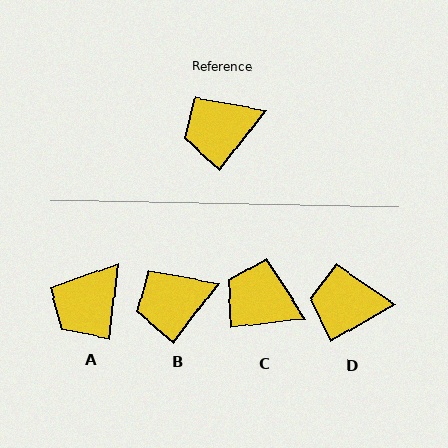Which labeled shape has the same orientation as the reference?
B.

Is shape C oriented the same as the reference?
No, it is off by about 46 degrees.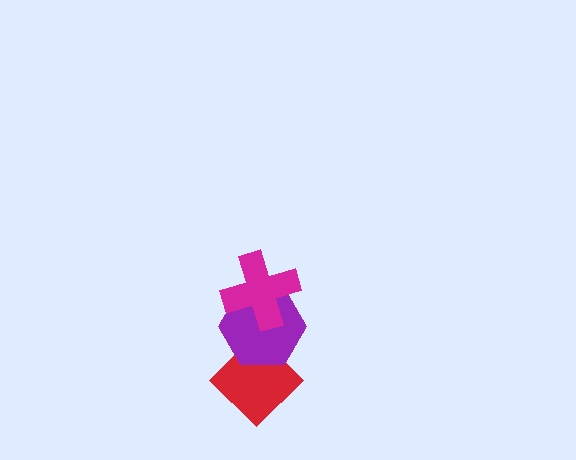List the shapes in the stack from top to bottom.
From top to bottom: the magenta cross, the purple hexagon, the red diamond.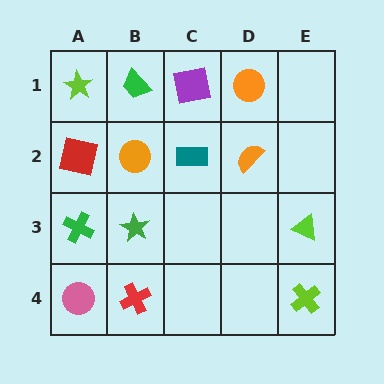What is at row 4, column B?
A red cross.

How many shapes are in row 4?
3 shapes.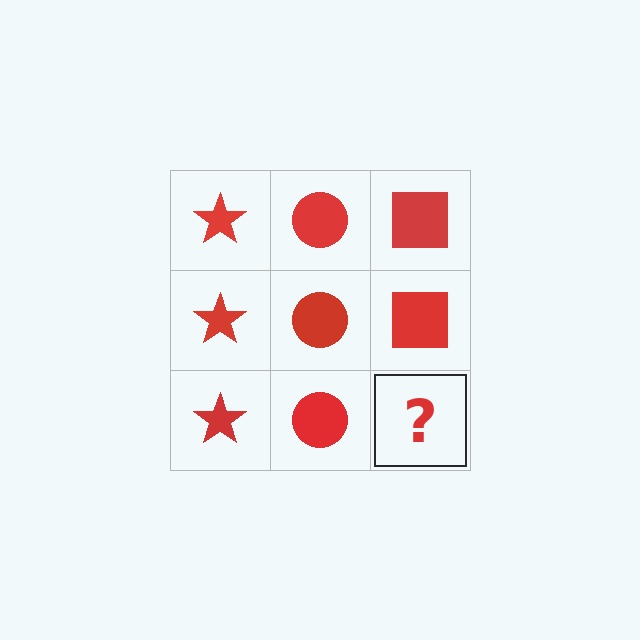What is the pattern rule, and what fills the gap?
The rule is that each column has a consistent shape. The gap should be filled with a red square.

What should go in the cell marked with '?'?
The missing cell should contain a red square.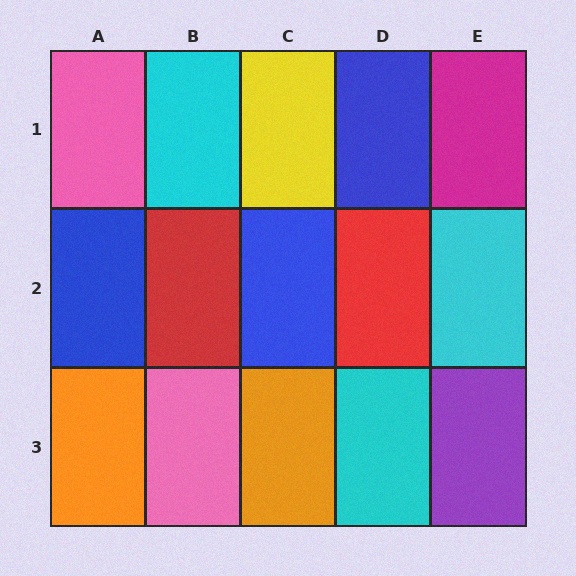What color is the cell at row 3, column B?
Pink.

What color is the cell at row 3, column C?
Orange.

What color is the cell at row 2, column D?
Red.